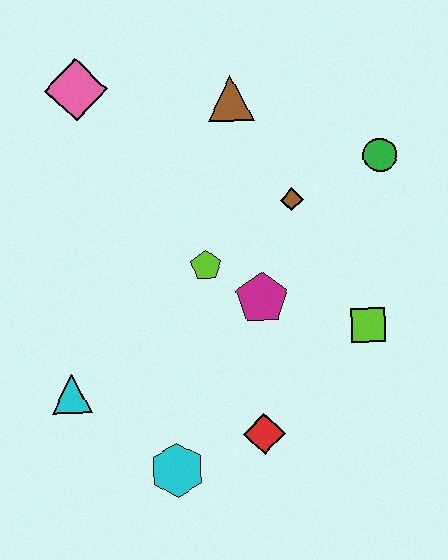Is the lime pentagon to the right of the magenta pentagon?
No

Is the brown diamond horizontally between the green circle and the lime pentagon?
Yes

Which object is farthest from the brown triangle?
The cyan hexagon is farthest from the brown triangle.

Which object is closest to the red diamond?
The cyan hexagon is closest to the red diamond.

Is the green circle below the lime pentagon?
No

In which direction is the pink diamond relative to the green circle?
The pink diamond is to the left of the green circle.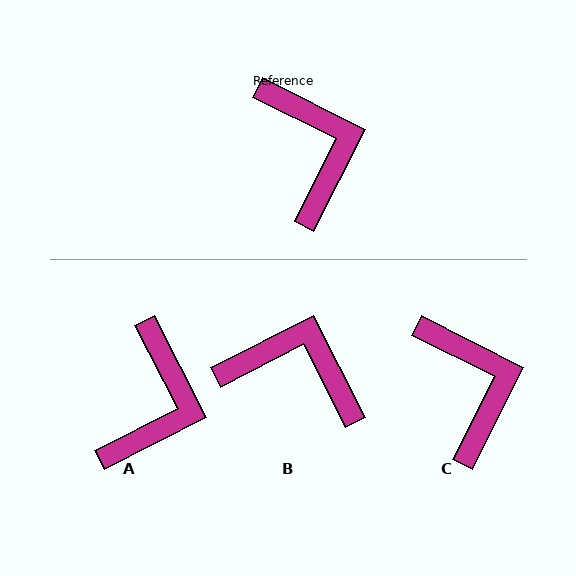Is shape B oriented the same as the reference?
No, it is off by about 54 degrees.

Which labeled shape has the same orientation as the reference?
C.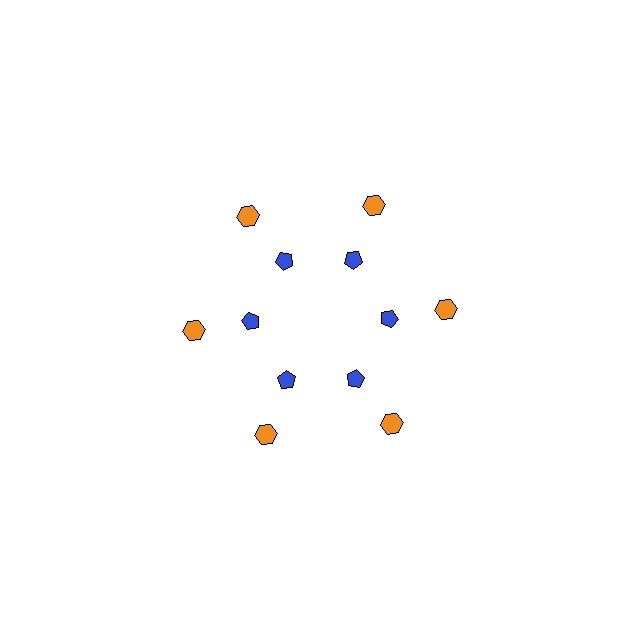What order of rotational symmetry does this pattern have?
This pattern has 6-fold rotational symmetry.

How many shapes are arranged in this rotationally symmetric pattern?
There are 12 shapes, arranged in 6 groups of 2.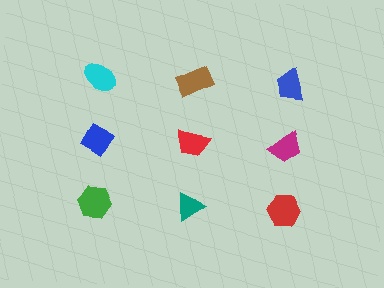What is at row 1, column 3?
A blue trapezoid.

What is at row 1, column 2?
A brown rectangle.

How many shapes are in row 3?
3 shapes.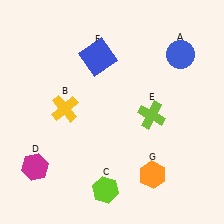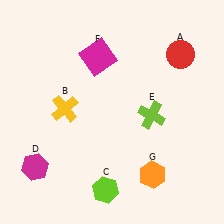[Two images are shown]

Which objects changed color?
A changed from blue to red. F changed from blue to magenta.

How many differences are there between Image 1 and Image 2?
There are 2 differences between the two images.